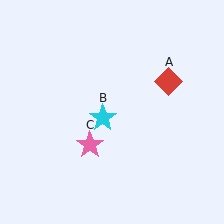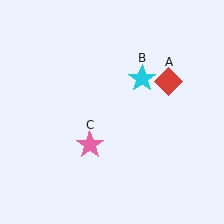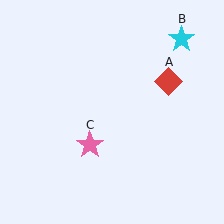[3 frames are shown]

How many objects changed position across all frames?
1 object changed position: cyan star (object B).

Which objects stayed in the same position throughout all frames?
Red diamond (object A) and pink star (object C) remained stationary.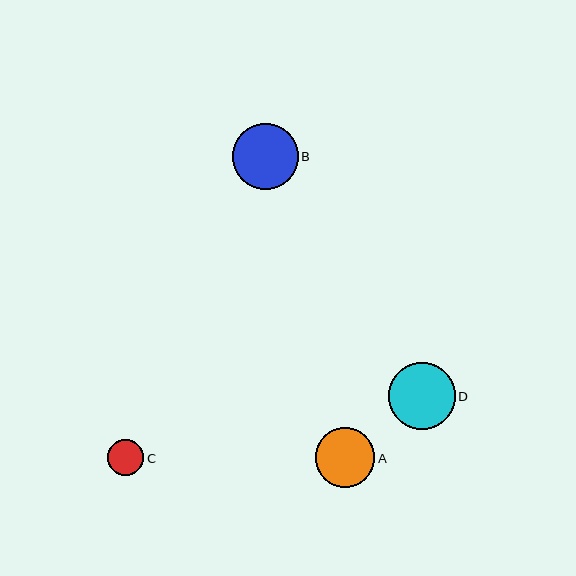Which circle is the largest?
Circle D is the largest with a size of approximately 67 pixels.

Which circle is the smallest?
Circle C is the smallest with a size of approximately 36 pixels.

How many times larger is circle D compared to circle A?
Circle D is approximately 1.1 times the size of circle A.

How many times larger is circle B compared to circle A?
Circle B is approximately 1.1 times the size of circle A.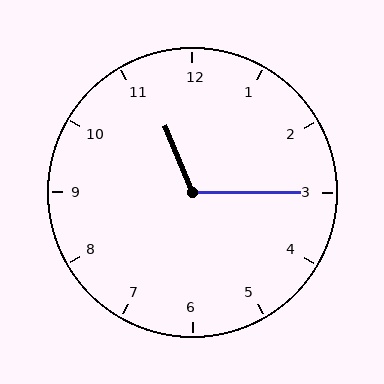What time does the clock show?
11:15.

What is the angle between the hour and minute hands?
Approximately 112 degrees.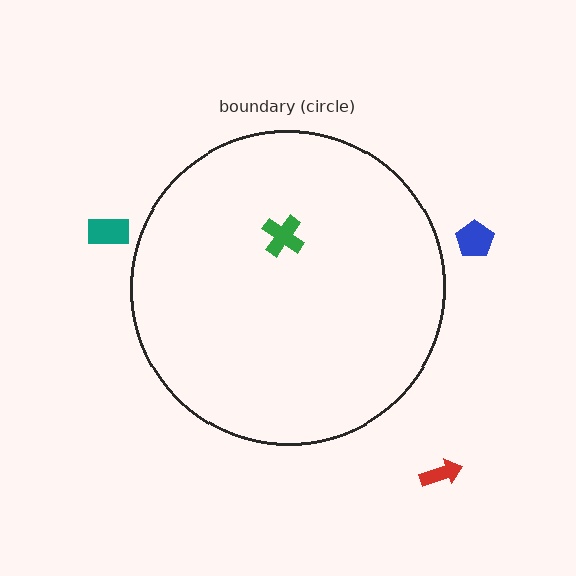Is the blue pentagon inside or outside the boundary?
Outside.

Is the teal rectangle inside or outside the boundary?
Outside.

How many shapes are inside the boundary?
1 inside, 3 outside.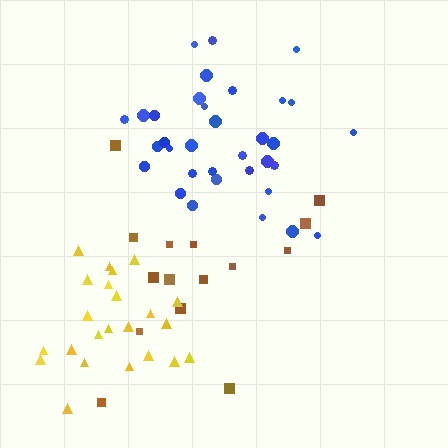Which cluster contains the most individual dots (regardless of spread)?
Blue (34).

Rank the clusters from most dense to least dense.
blue, yellow, brown.